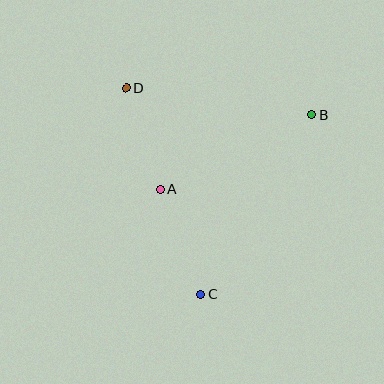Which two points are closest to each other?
Points A and D are closest to each other.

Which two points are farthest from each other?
Points C and D are farthest from each other.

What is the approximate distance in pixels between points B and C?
The distance between B and C is approximately 211 pixels.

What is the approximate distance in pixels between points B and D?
The distance between B and D is approximately 188 pixels.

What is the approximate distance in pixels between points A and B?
The distance between A and B is approximately 169 pixels.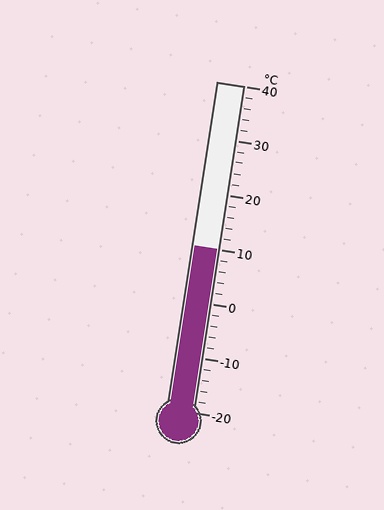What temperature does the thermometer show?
The thermometer shows approximately 10°C.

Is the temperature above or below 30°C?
The temperature is below 30°C.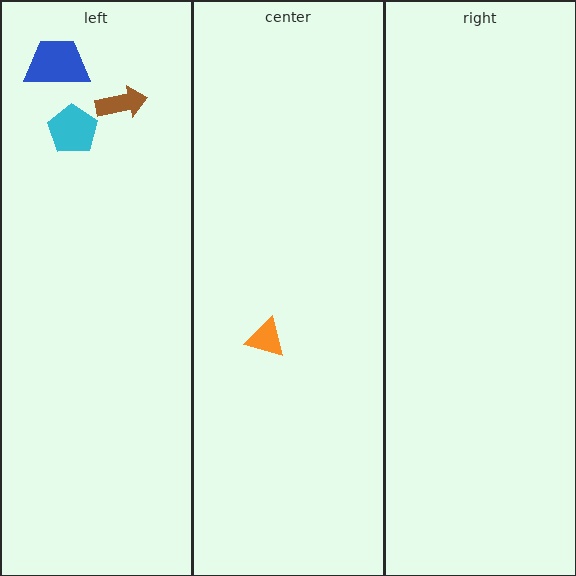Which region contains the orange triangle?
The center region.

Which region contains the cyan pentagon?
The left region.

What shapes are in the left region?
The cyan pentagon, the brown arrow, the blue trapezoid.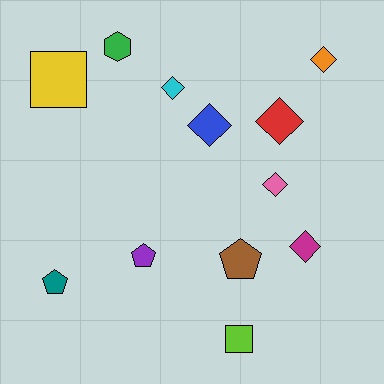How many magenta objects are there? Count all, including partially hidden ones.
There is 1 magenta object.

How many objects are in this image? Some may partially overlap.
There are 12 objects.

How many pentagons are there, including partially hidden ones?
There are 3 pentagons.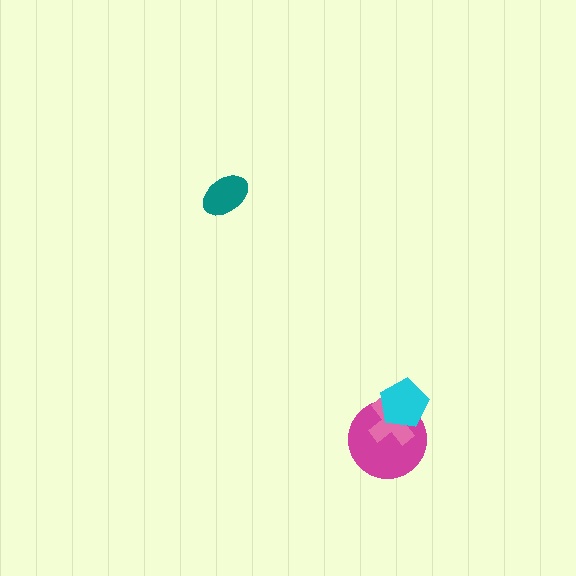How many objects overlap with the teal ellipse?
0 objects overlap with the teal ellipse.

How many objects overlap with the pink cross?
2 objects overlap with the pink cross.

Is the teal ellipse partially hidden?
No, no other shape covers it.